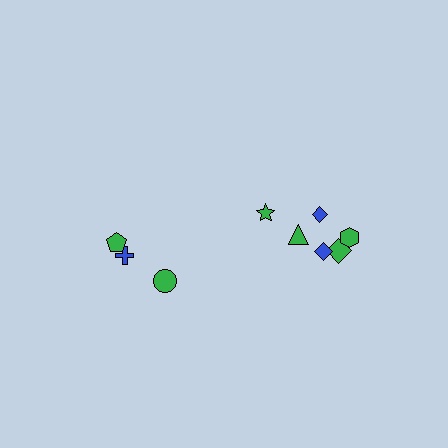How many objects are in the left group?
There are 3 objects.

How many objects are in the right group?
There are 6 objects.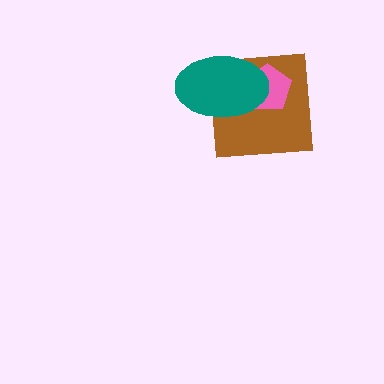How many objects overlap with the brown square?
2 objects overlap with the brown square.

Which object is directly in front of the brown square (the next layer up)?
The pink pentagon is directly in front of the brown square.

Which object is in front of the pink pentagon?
The teal ellipse is in front of the pink pentagon.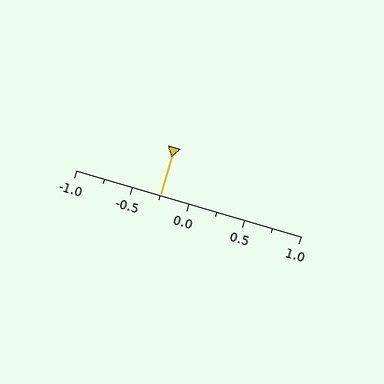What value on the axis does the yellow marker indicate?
The marker indicates approximately -0.25.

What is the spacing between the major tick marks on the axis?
The major ticks are spaced 0.5 apart.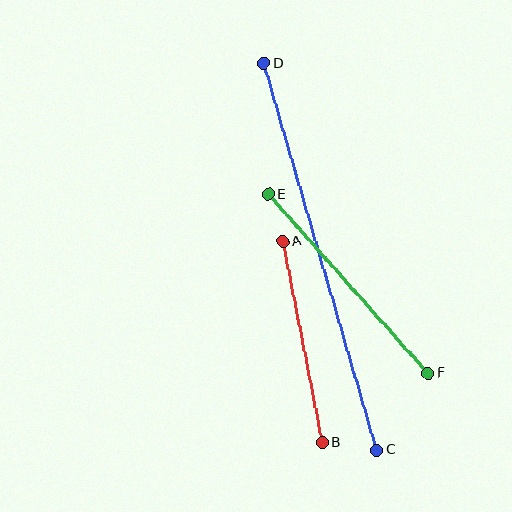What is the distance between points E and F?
The distance is approximately 240 pixels.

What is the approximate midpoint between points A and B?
The midpoint is at approximately (302, 342) pixels.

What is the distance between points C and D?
The distance is approximately 403 pixels.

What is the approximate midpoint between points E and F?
The midpoint is at approximately (348, 284) pixels.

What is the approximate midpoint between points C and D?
The midpoint is at approximately (320, 257) pixels.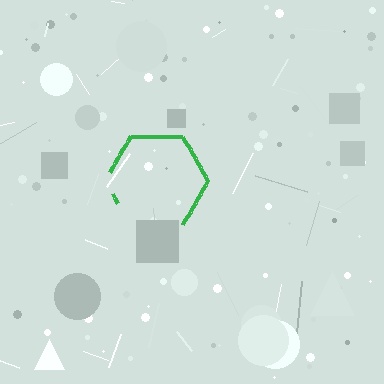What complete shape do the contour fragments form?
The contour fragments form a hexagon.